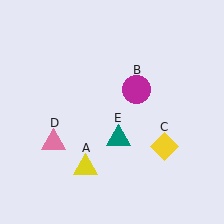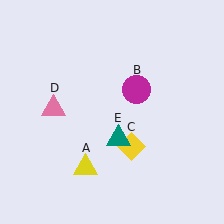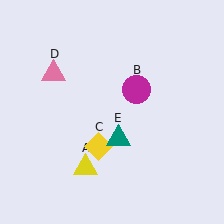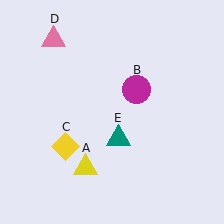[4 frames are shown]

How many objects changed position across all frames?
2 objects changed position: yellow diamond (object C), pink triangle (object D).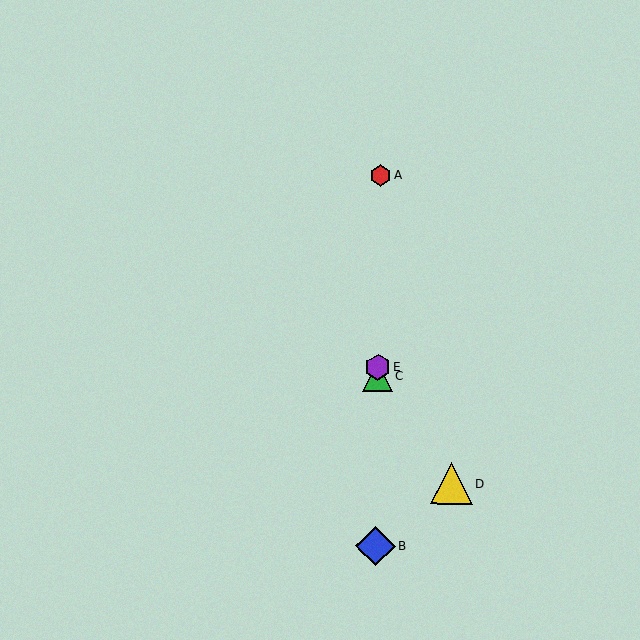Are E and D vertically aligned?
No, E is at x≈378 and D is at x≈451.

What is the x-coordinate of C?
Object C is at x≈378.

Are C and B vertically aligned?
Yes, both are at x≈378.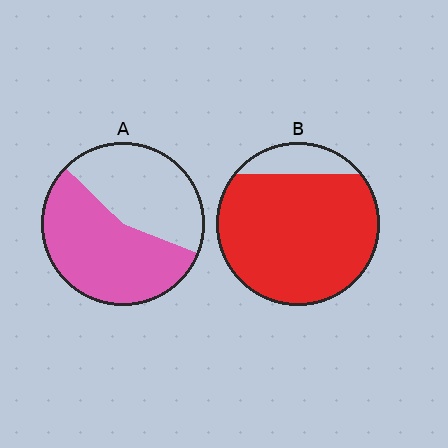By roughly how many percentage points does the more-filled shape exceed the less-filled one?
By roughly 30 percentage points (B over A).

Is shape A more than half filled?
Yes.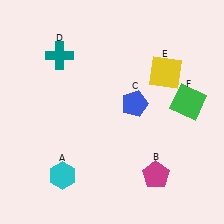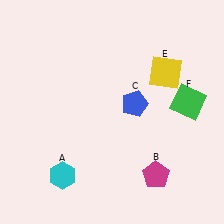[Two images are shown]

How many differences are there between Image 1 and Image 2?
There is 1 difference between the two images.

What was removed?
The teal cross (D) was removed in Image 2.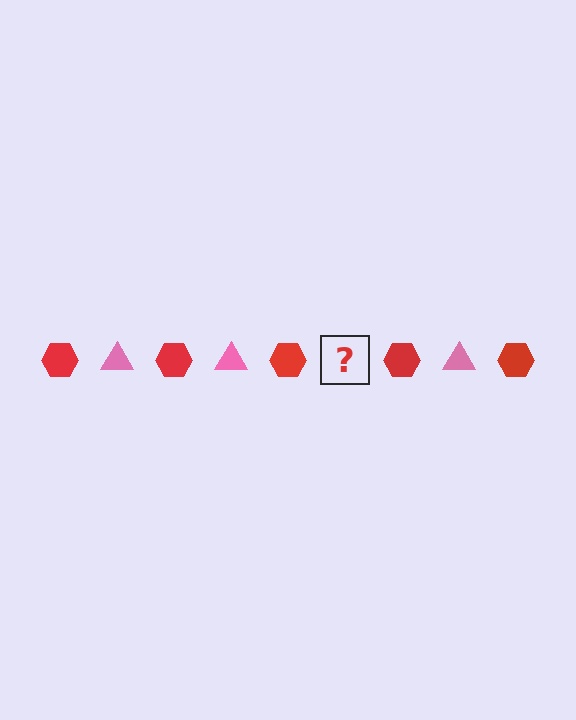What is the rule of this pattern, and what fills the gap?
The rule is that the pattern alternates between red hexagon and pink triangle. The gap should be filled with a pink triangle.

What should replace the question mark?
The question mark should be replaced with a pink triangle.